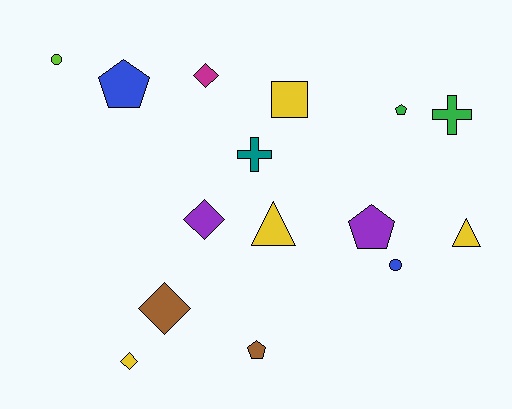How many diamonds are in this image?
There are 4 diamonds.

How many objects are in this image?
There are 15 objects.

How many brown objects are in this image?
There are 2 brown objects.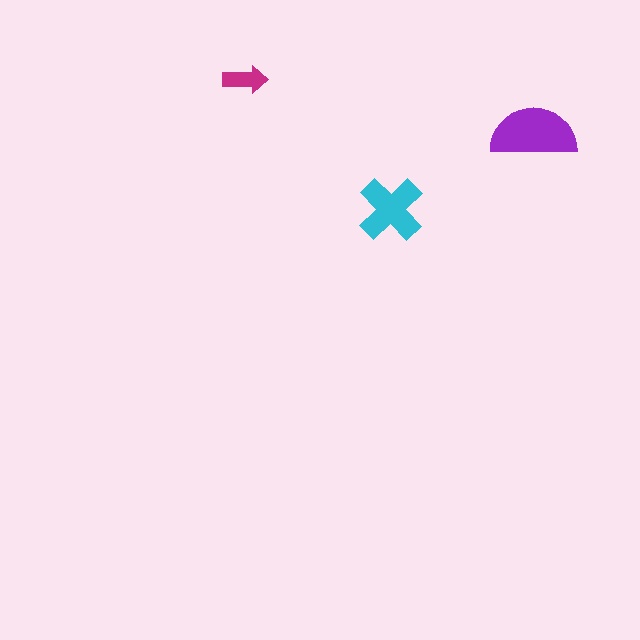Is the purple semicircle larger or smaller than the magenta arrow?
Larger.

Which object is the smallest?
The magenta arrow.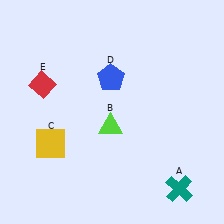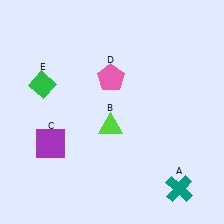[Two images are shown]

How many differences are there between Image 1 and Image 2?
There are 3 differences between the two images.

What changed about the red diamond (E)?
In Image 1, E is red. In Image 2, it changed to green.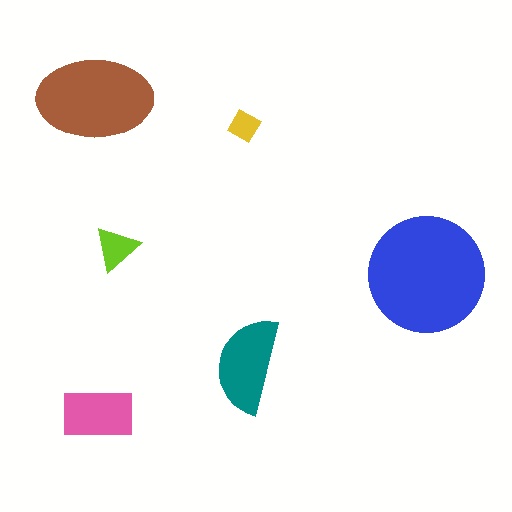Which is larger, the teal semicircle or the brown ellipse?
The brown ellipse.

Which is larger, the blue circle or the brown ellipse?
The blue circle.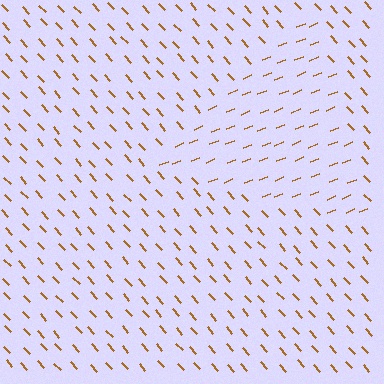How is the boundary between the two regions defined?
The boundary is defined purely by a change in line orientation (approximately 70 degrees difference). All lines are the same color and thickness.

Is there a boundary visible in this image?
Yes, there is a texture boundary formed by a change in line orientation.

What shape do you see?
I see a triangle.